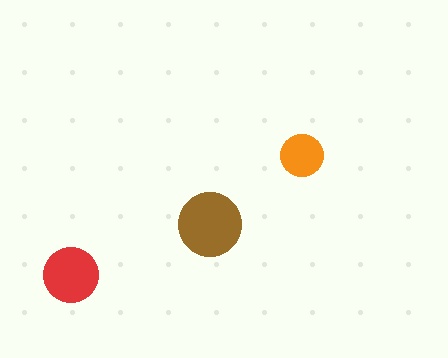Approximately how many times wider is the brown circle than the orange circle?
About 1.5 times wider.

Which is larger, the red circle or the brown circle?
The brown one.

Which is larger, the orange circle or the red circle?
The red one.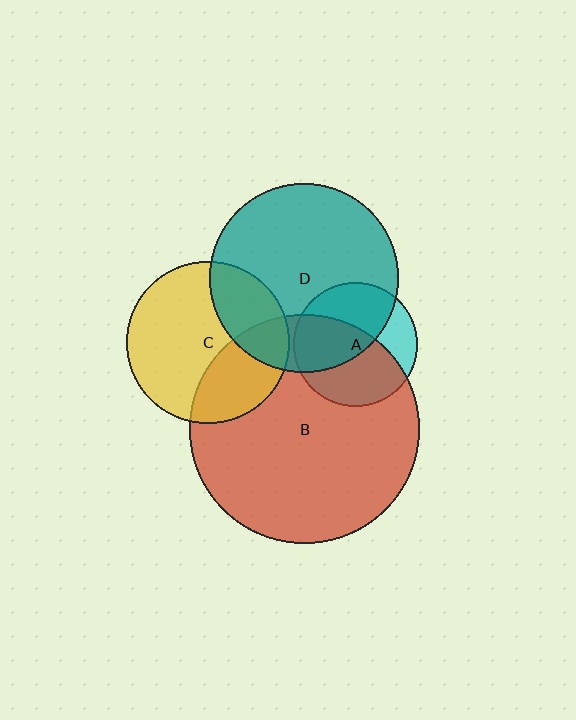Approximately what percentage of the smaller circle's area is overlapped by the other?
Approximately 55%.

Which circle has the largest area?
Circle B (red).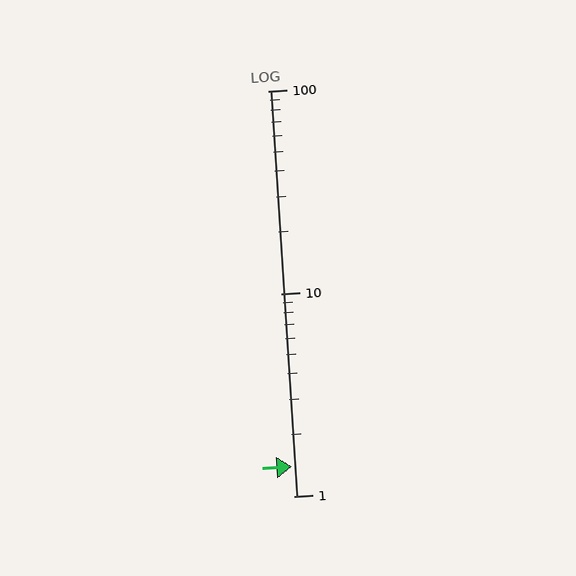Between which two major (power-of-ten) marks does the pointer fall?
The pointer is between 1 and 10.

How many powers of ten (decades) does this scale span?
The scale spans 2 decades, from 1 to 100.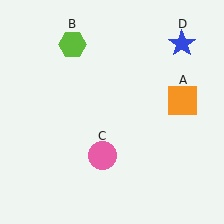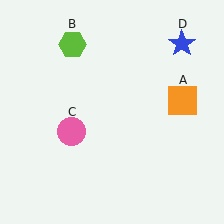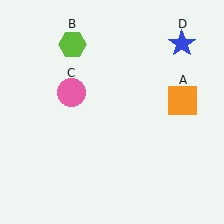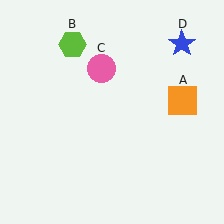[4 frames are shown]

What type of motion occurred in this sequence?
The pink circle (object C) rotated clockwise around the center of the scene.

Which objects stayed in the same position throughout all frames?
Orange square (object A) and lime hexagon (object B) and blue star (object D) remained stationary.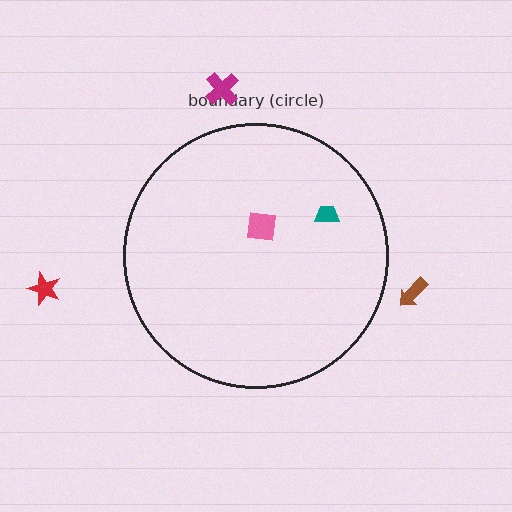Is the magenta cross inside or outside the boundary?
Outside.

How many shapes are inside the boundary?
2 inside, 3 outside.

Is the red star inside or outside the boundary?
Outside.